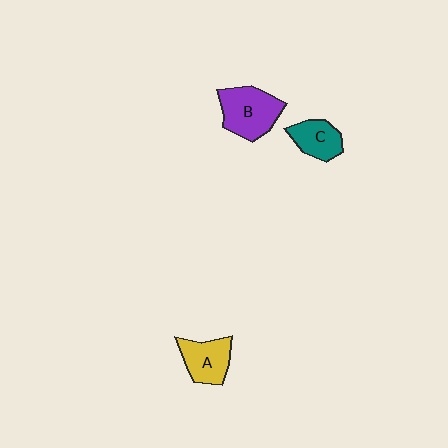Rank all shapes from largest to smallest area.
From largest to smallest: B (purple), A (yellow), C (teal).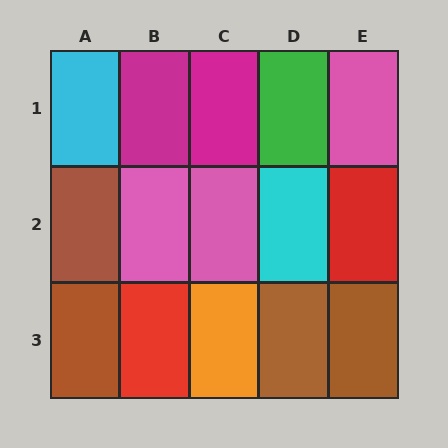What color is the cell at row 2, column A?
Brown.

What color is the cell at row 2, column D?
Cyan.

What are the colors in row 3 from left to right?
Brown, red, orange, brown, brown.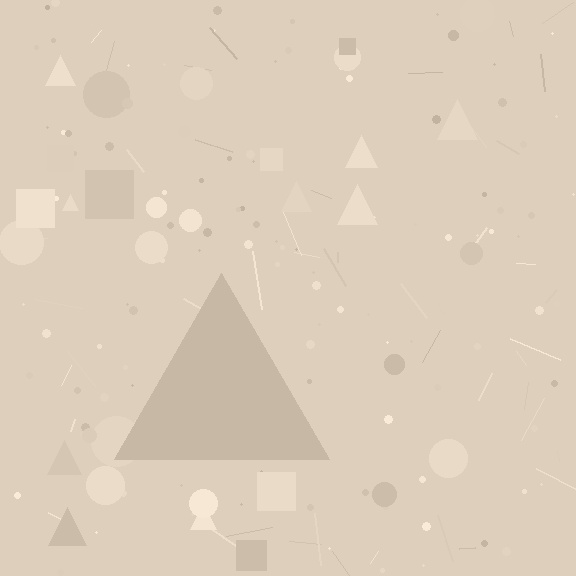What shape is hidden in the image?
A triangle is hidden in the image.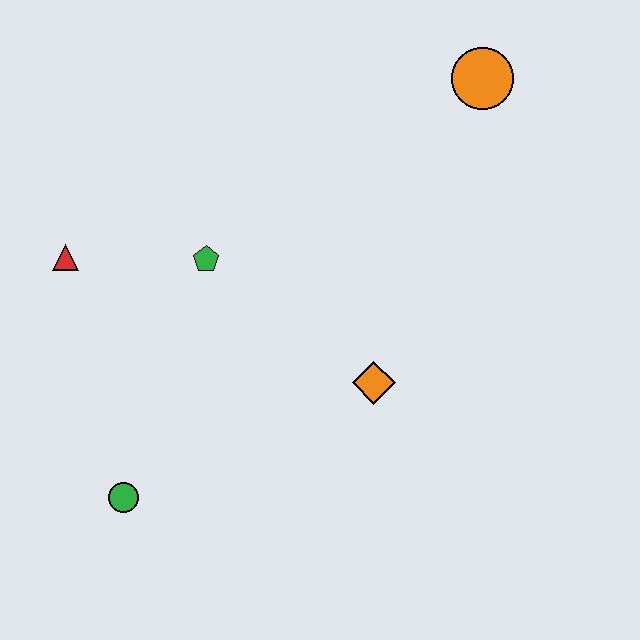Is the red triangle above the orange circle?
No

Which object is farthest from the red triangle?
The orange circle is farthest from the red triangle.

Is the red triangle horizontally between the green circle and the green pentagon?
No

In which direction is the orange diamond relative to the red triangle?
The orange diamond is to the right of the red triangle.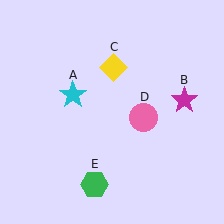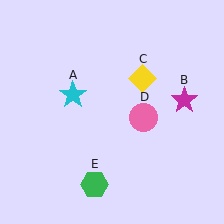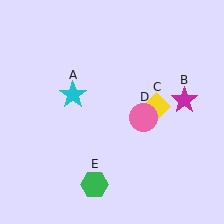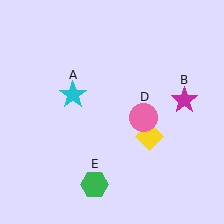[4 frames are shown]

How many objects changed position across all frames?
1 object changed position: yellow diamond (object C).